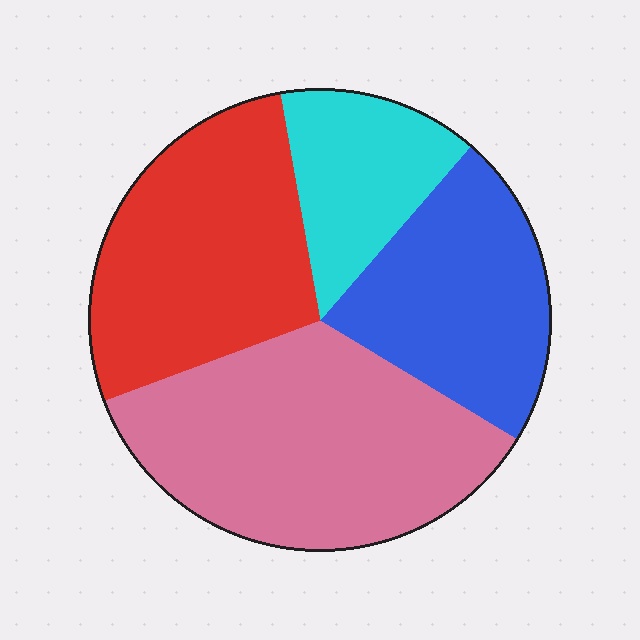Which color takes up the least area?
Cyan, at roughly 15%.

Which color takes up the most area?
Pink, at roughly 35%.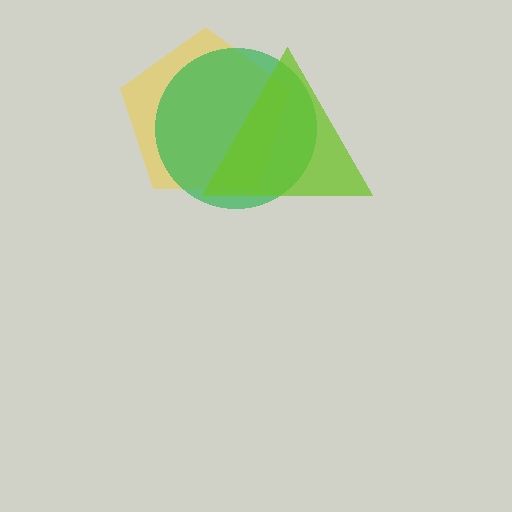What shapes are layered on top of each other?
The layered shapes are: a yellow pentagon, a green circle, a lime triangle.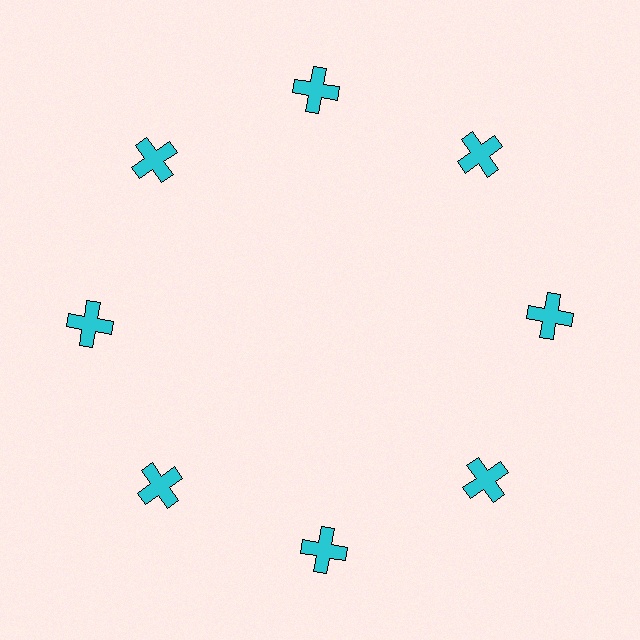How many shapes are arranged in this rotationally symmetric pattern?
There are 8 shapes, arranged in 8 groups of 1.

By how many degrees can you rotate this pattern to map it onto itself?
The pattern maps onto itself every 45 degrees of rotation.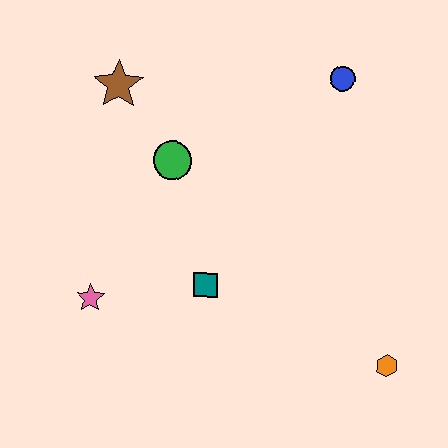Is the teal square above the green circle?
No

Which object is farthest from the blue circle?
The pink star is farthest from the blue circle.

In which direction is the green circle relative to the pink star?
The green circle is above the pink star.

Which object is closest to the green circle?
The brown star is closest to the green circle.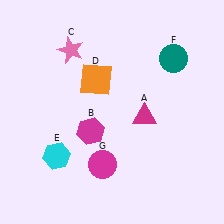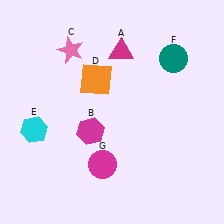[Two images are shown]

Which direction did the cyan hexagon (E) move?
The cyan hexagon (E) moved up.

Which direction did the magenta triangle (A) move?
The magenta triangle (A) moved up.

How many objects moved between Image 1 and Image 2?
2 objects moved between the two images.